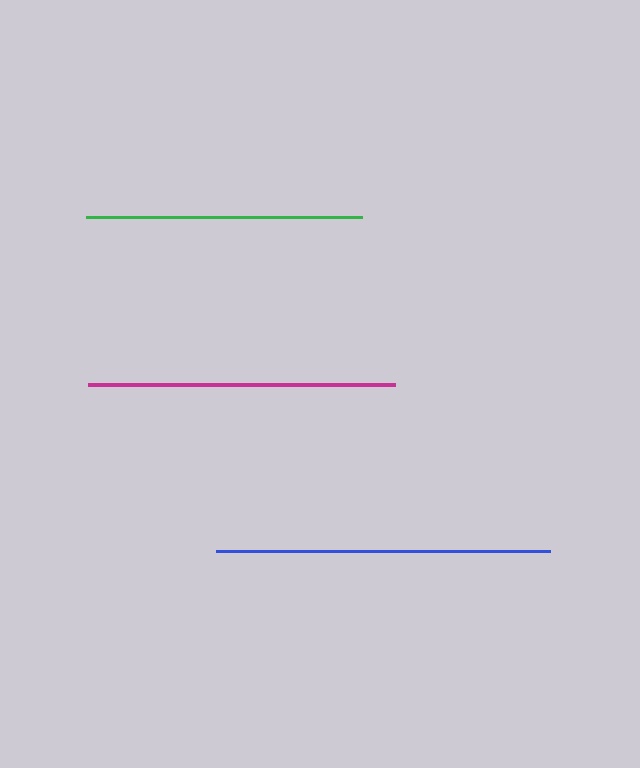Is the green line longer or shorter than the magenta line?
The magenta line is longer than the green line.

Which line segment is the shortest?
The green line is the shortest at approximately 275 pixels.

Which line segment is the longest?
The blue line is the longest at approximately 335 pixels.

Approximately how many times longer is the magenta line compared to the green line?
The magenta line is approximately 1.1 times the length of the green line.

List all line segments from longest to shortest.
From longest to shortest: blue, magenta, green.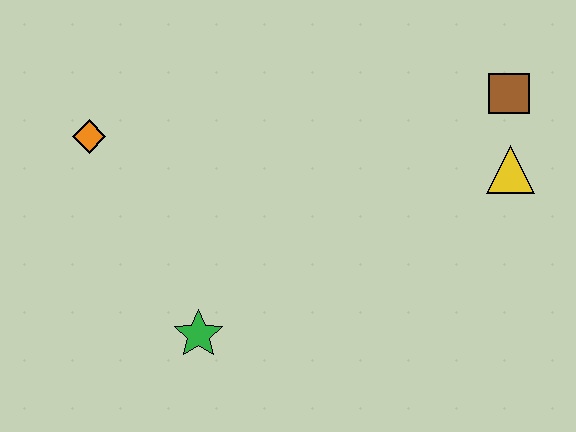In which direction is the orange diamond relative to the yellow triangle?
The orange diamond is to the left of the yellow triangle.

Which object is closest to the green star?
The orange diamond is closest to the green star.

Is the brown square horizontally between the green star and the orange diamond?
No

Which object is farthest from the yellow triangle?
The orange diamond is farthest from the yellow triangle.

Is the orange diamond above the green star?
Yes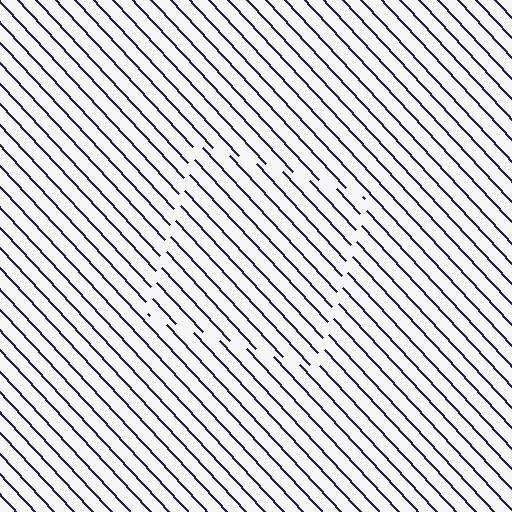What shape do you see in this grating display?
An illusory square. The interior of the shape contains the same grating, shifted by half a period — the contour is defined by the phase discontinuity where line-ends from the inner and outer gratings abut.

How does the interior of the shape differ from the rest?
The interior of the shape contains the same grating, shifted by half a period — the contour is defined by the phase discontinuity where line-ends from the inner and outer gratings abut.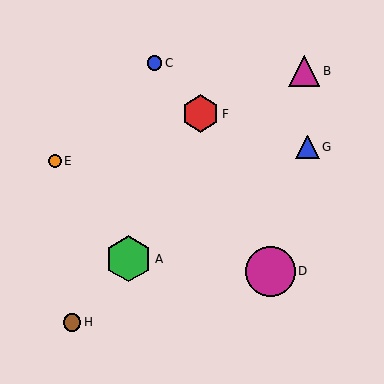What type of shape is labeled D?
Shape D is a magenta circle.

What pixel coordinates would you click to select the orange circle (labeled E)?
Click at (55, 161) to select the orange circle E.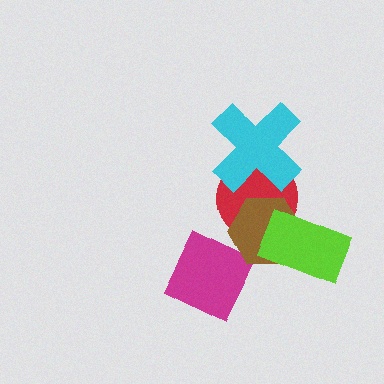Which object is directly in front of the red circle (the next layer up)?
The brown hexagon is directly in front of the red circle.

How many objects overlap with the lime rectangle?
2 objects overlap with the lime rectangle.